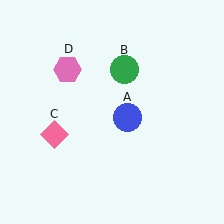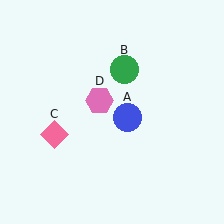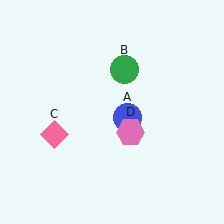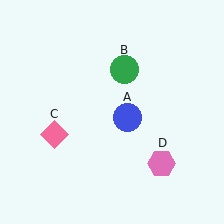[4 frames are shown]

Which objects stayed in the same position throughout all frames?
Blue circle (object A) and green circle (object B) and pink diamond (object C) remained stationary.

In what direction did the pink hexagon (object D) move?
The pink hexagon (object D) moved down and to the right.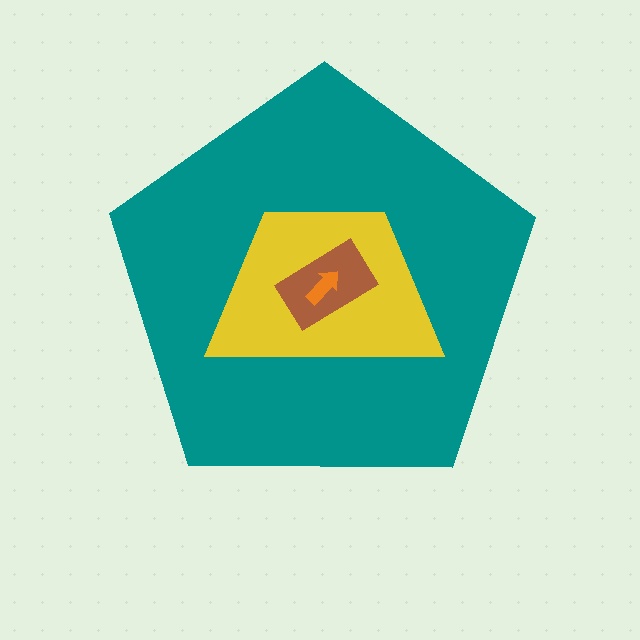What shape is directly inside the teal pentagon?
The yellow trapezoid.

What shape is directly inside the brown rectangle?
The orange arrow.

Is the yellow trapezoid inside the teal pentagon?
Yes.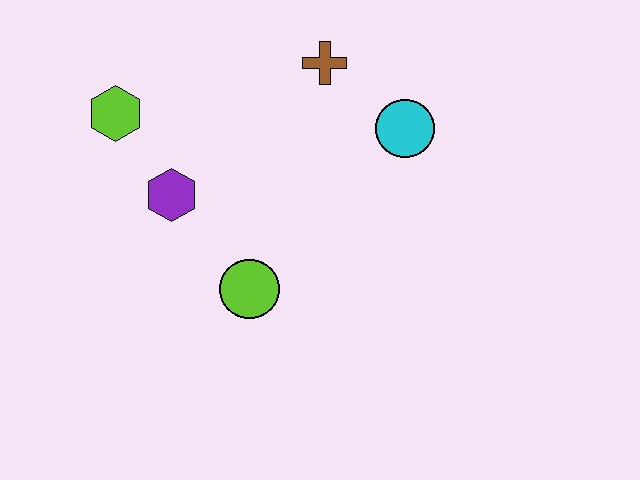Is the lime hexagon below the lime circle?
No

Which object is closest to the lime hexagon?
The purple hexagon is closest to the lime hexagon.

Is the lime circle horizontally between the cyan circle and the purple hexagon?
Yes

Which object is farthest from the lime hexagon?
The cyan circle is farthest from the lime hexagon.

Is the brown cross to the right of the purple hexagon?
Yes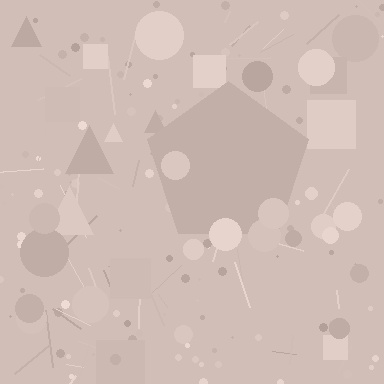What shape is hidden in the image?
A pentagon is hidden in the image.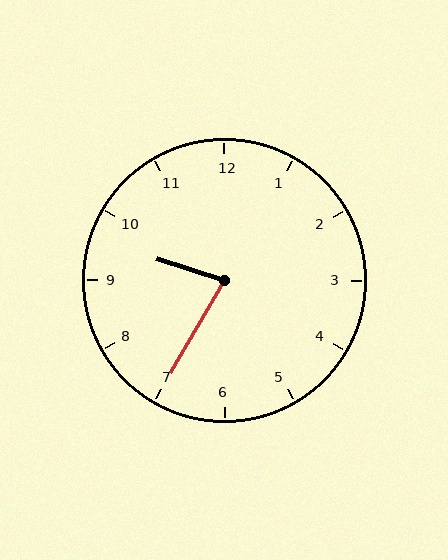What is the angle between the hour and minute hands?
Approximately 78 degrees.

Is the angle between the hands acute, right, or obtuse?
It is acute.